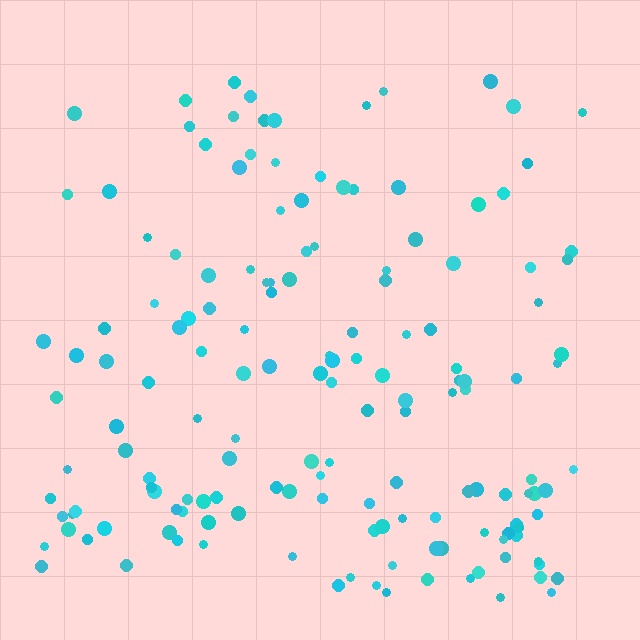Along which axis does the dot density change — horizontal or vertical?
Vertical.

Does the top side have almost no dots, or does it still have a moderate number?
Still a moderate number, just noticeably fewer than the bottom.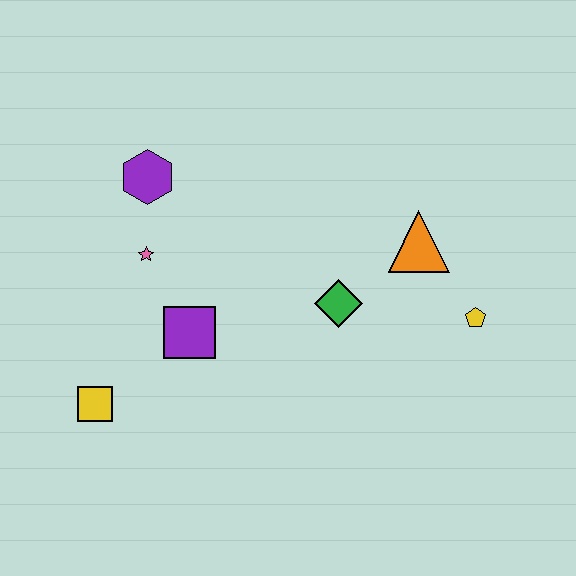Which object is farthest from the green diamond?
The yellow square is farthest from the green diamond.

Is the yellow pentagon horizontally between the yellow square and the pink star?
No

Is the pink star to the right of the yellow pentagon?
No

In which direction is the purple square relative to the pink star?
The purple square is below the pink star.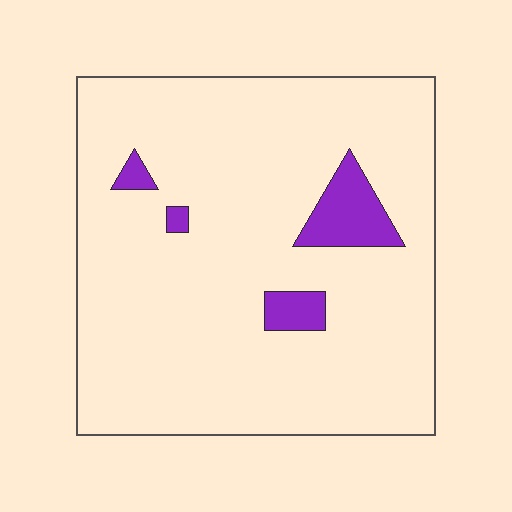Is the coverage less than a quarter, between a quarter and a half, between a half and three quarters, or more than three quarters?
Less than a quarter.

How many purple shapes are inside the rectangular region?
4.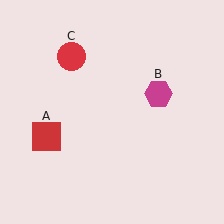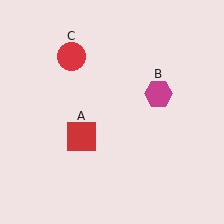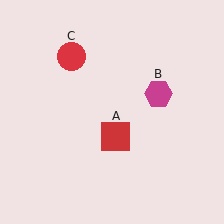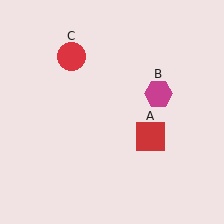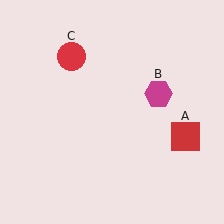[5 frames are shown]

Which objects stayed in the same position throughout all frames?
Magenta hexagon (object B) and red circle (object C) remained stationary.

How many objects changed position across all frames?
1 object changed position: red square (object A).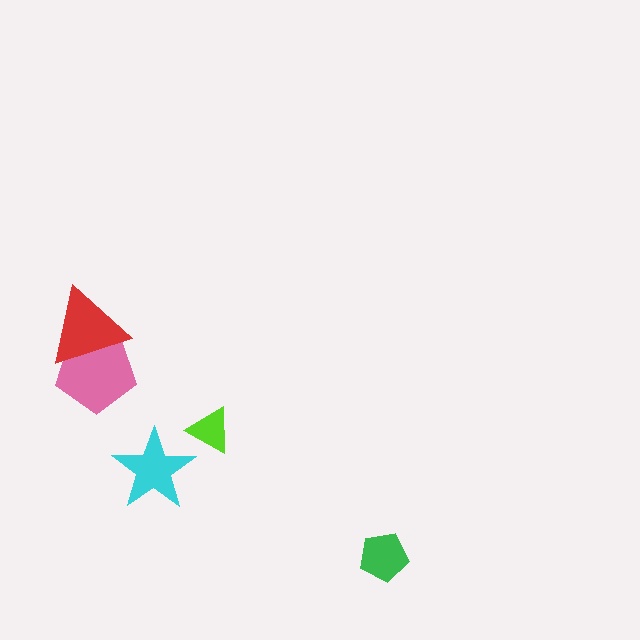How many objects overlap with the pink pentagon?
1 object overlaps with the pink pentagon.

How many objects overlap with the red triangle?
1 object overlaps with the red triangle.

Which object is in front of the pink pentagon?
The red triangle is in front of the pink pentagon.